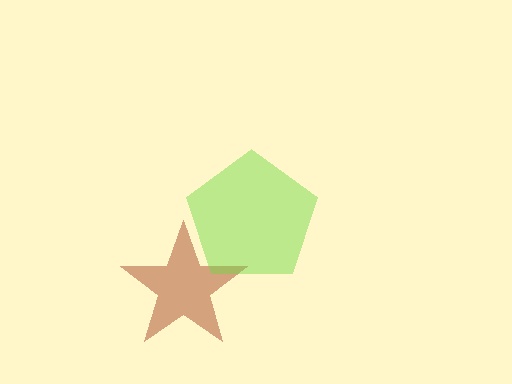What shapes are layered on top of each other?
The layered shapes are: a brown star, a lime pentagon.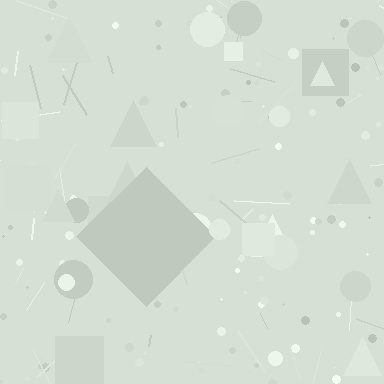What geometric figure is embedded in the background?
A diamond is embedded in the background.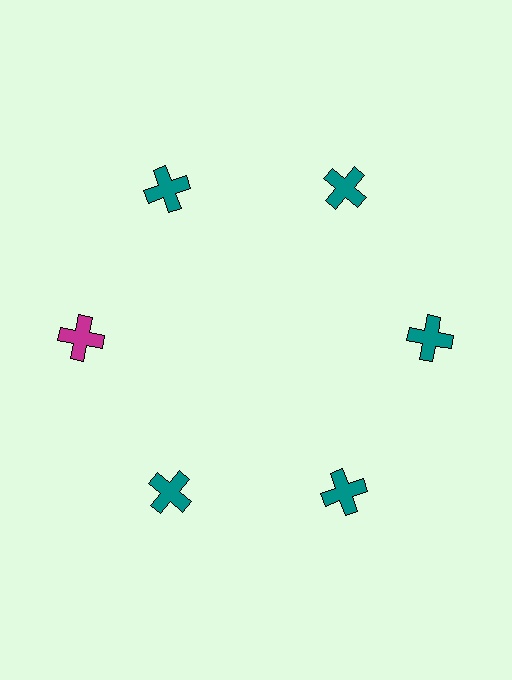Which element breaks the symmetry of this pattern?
The magenta cross at roughly the 9 o'clock position breaks the symmetry. All other shapes are teal crosses.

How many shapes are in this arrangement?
There are 6 shapes arranged in a ring pattern.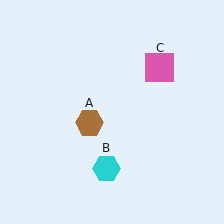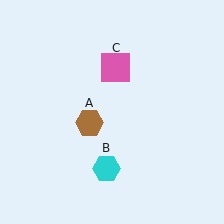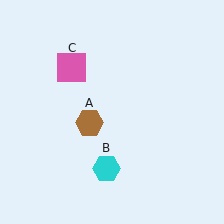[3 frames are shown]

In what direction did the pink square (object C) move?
The pink square (object C) moved left.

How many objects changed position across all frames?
1 object changed position: pink square (object C).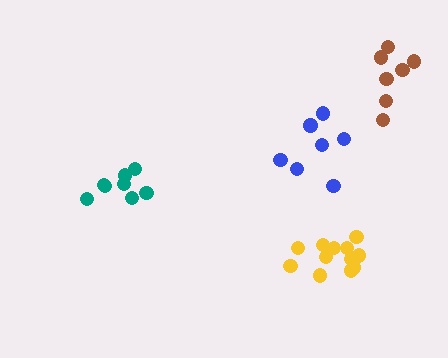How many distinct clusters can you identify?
There are 4 distinct clusters.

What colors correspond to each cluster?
The clusters are colored: blue, brown, yellow, teal.